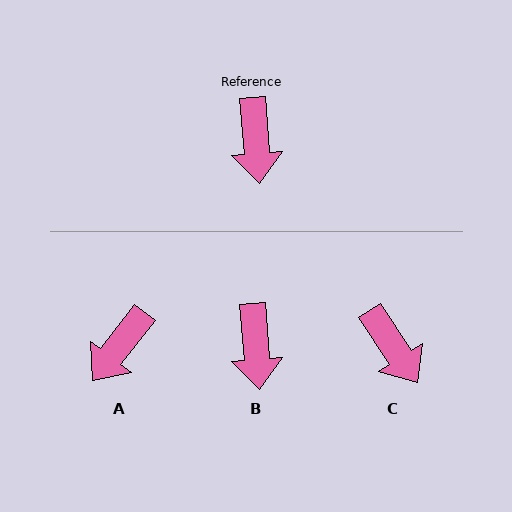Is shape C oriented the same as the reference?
No, it is off by about 29 degrees.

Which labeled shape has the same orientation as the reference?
B.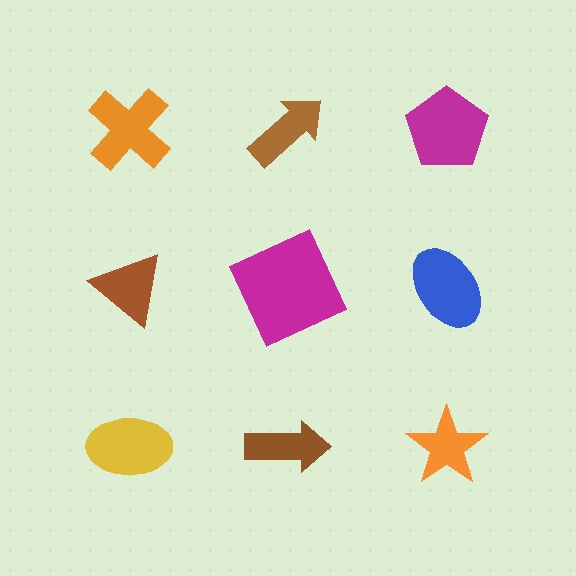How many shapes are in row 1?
3 shapes.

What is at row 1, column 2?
A brown arrow.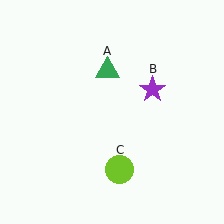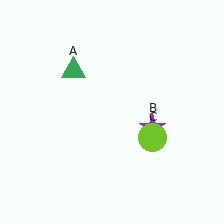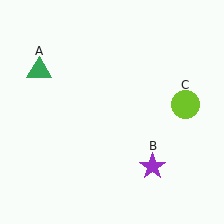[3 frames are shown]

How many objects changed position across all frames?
3 objects changed position: green triangle (object A), purple star (object B), lime circle (object C).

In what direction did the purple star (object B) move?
The purple star (object B) moved down.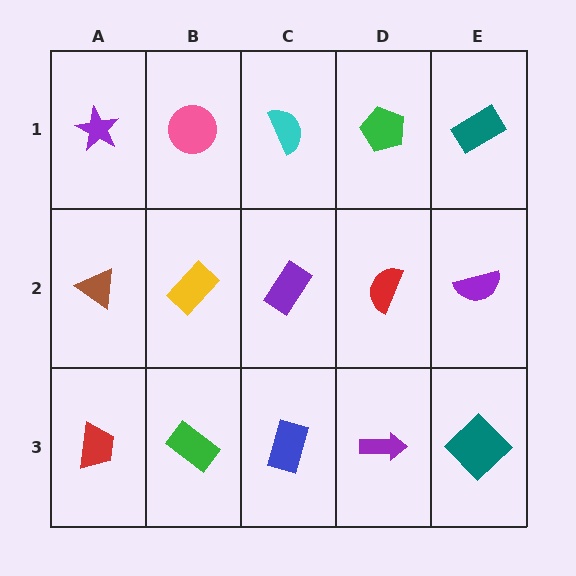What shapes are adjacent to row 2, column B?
A pink circle (row 1, column B), a green rectangle (row 3, column B), a brown triangle (row 2, column A), a purple rectangle (row 2, column C).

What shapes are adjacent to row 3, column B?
A yellow rectangle (row 2, column B), a red trapezoid (row 3, column A), a blue rectangle (row 3, column C).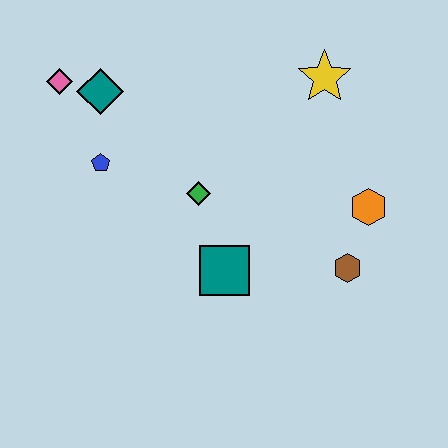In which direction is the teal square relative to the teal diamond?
The teal square is below the teal diamond.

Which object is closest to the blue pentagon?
The teal diamond is closest to the blue pentagon.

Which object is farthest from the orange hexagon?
The pink diamond is farthest from the orange hexagon.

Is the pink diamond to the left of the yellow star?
Yes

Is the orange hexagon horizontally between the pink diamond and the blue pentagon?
No